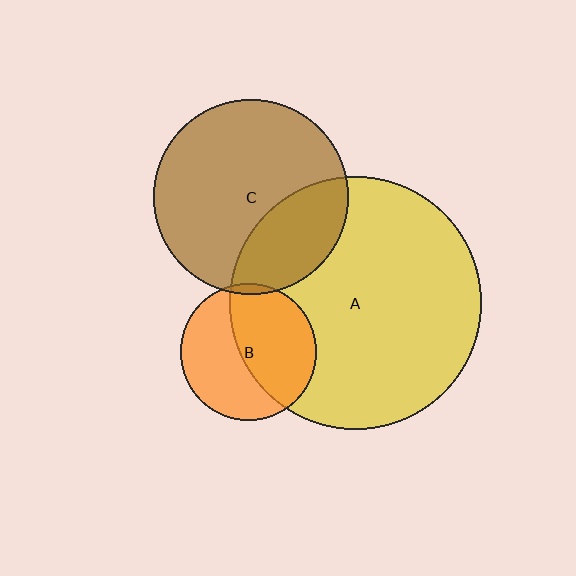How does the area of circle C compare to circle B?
Approximately 2.1 times.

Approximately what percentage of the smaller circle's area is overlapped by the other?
Approximately 50%.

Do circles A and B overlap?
Yes.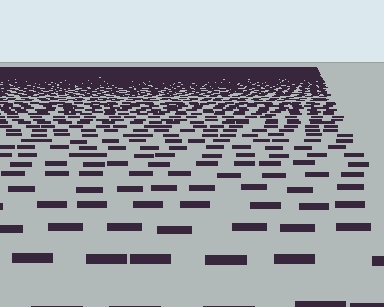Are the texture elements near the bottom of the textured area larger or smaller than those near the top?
Larger. Near the bottom, elements are closer to the viewer and appear at a bigger on-screen size.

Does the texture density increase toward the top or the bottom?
Density increases toward the top.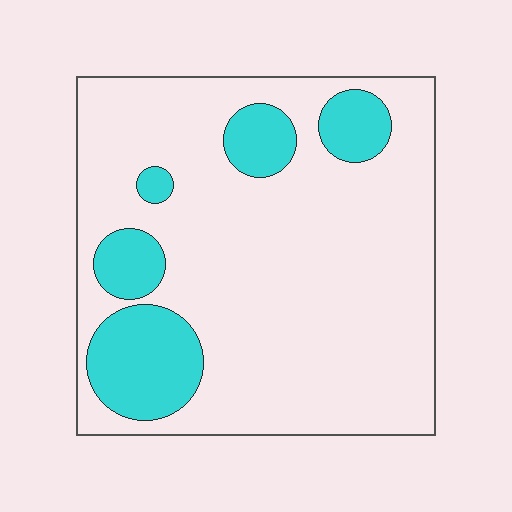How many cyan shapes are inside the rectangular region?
5.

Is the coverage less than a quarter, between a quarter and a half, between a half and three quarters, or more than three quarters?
Less than a quarter.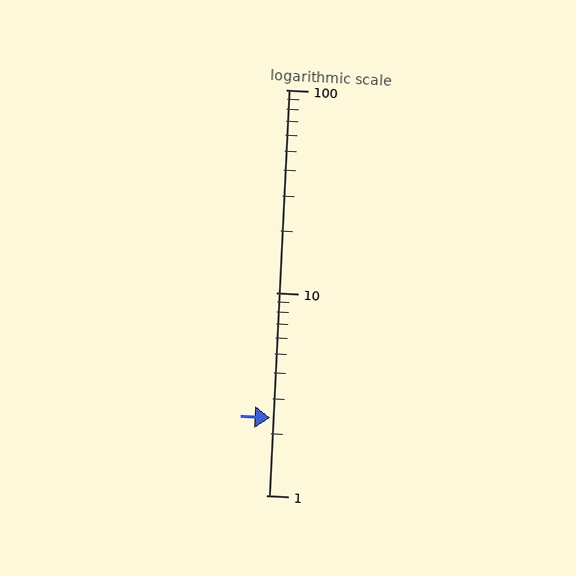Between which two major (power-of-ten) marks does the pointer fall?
The pointer is between 1 and 10.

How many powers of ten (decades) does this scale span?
The scale spans 2 decades, from 1 to 100.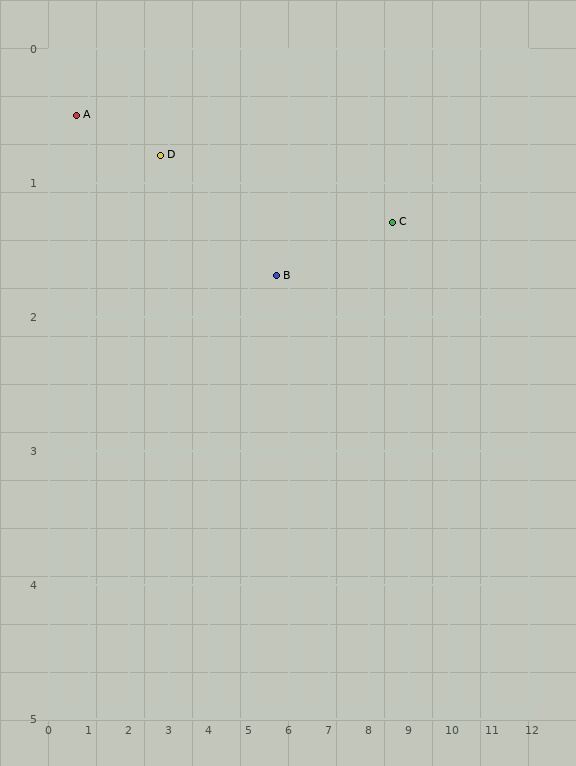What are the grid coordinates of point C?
Point C is at approximately (8.6, 1.3).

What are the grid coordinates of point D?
Point D is at approximately (2.8, 0.8).